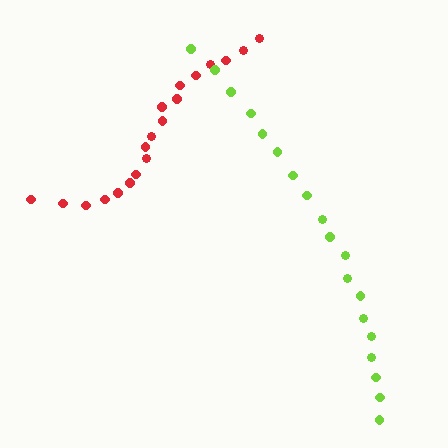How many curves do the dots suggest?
There are 2 distinct paths.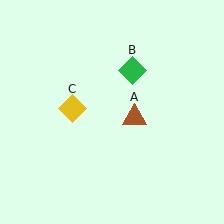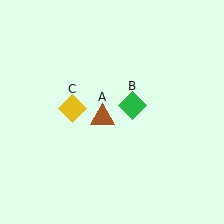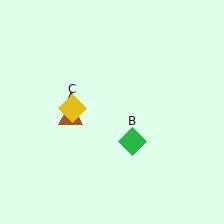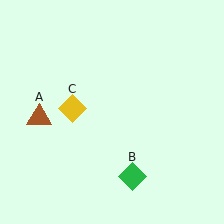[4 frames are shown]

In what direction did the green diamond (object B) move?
The green diamond (object B) moved down.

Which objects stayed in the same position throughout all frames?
Yellow diamond (object C) remained stationary.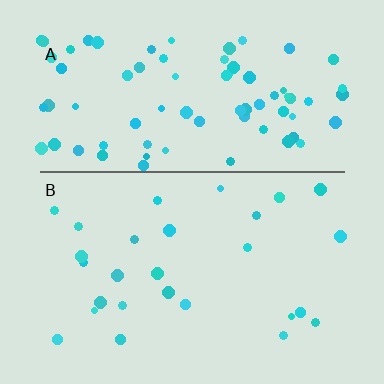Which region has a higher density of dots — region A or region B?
A (the top).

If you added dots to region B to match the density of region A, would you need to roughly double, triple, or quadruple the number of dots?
Approximately triple.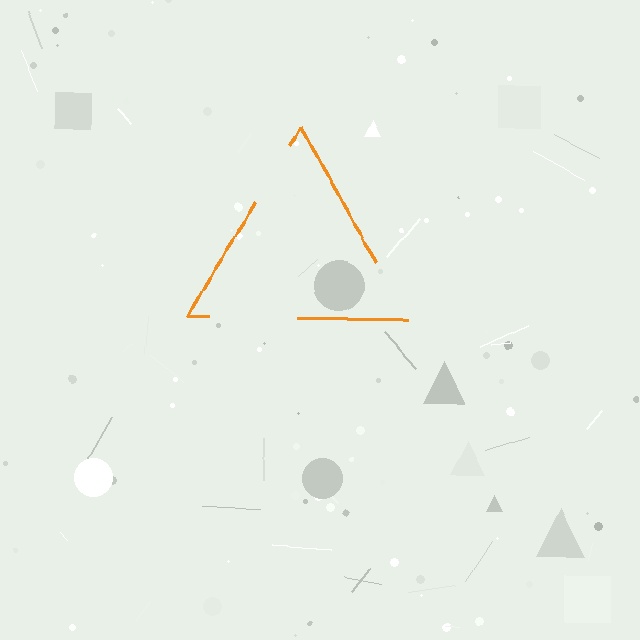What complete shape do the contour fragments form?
The contour fragments form a triangle.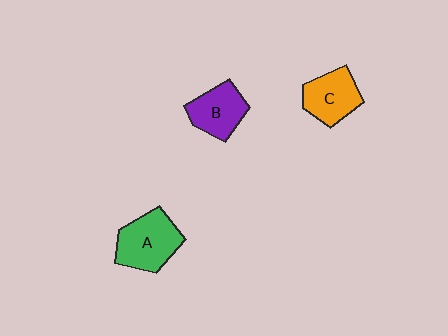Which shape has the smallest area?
Shape B (purple).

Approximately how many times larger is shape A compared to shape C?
Approximately 1.2 times.